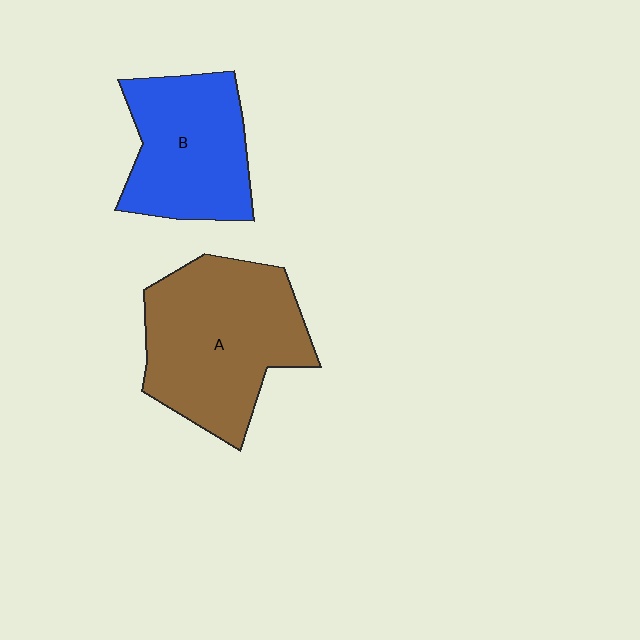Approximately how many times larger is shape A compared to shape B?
Approximately 1.3 times.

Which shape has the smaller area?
Shape B (blue).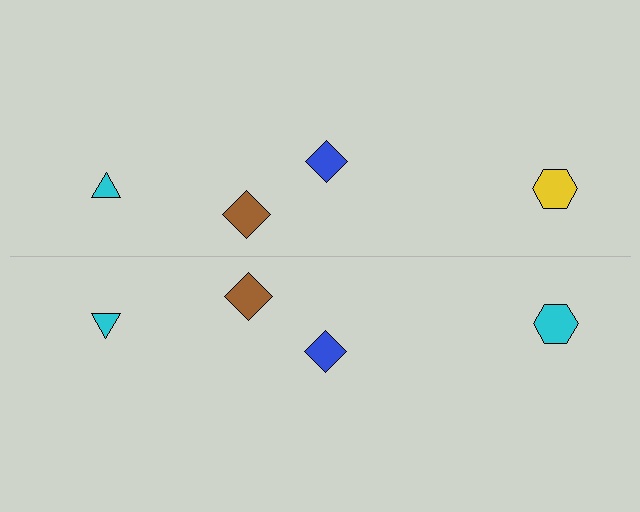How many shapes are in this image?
There are 8 shapes in this image.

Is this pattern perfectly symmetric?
No, the pattern is not perfectly symmetric. The cyan hexagon on the bottom side breaks the symmetry — its mirror counterpart is yellow.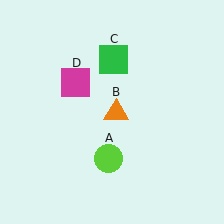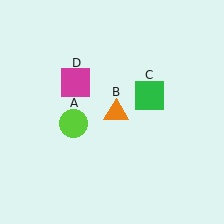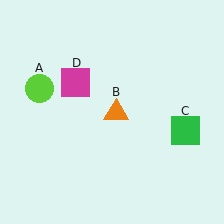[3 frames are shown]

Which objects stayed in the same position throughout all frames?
Orange triangle (object B) and magenta square (object D) remained stationary.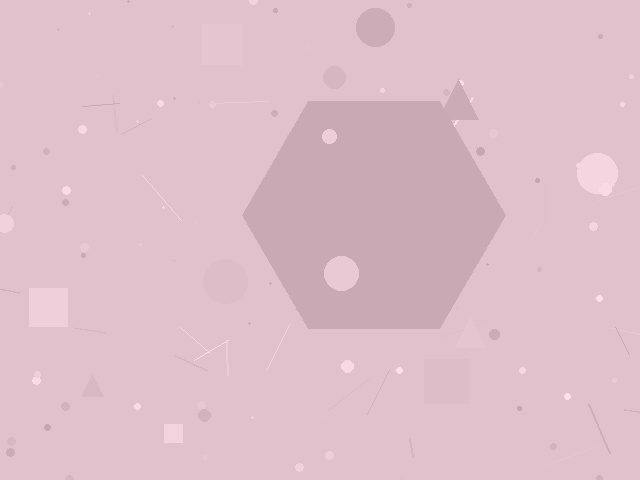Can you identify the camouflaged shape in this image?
The camouflaged shape is a hexagon.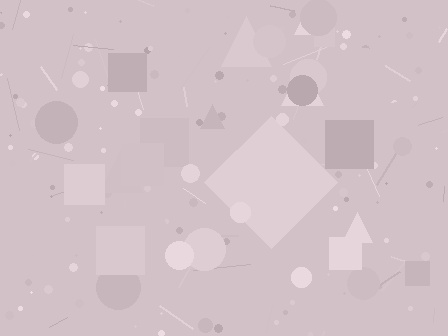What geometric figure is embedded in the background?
A diamond is embedded in the background.